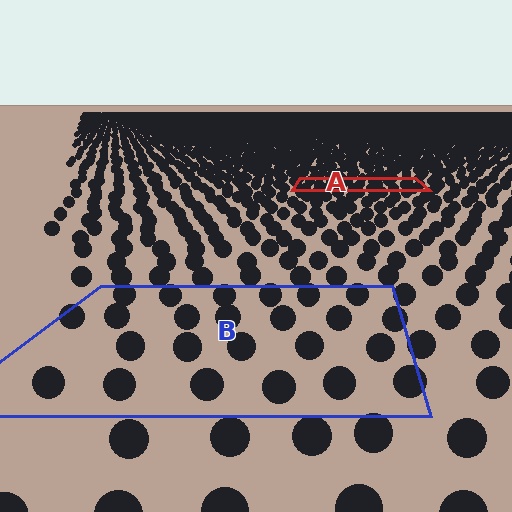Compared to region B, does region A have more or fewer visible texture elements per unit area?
Region A has more texture elements per unit area — they are packed more densely because it is farther away.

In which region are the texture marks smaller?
The texture marks are smaller in region A, because it is farther away.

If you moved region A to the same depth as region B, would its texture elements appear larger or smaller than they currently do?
They would appear larger. At a closer depth, the same texture elements are projected at a bigger on-screen size.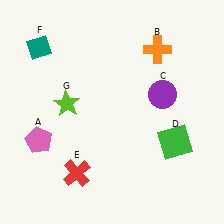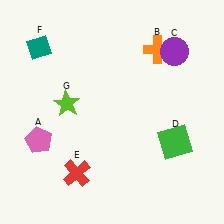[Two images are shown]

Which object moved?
The purple circle (C) moved up.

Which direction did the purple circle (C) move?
The purple circle (C) moved up.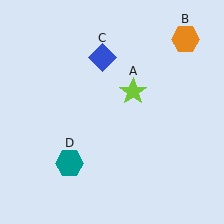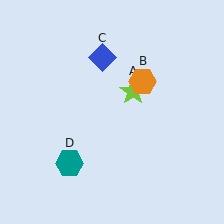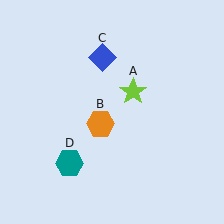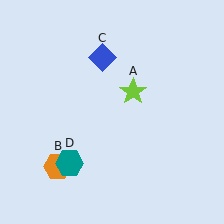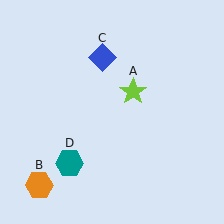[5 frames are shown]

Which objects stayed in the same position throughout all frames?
Lime star (object A) and blue diamond (object C) and teal hexagon (object D) remained stationary.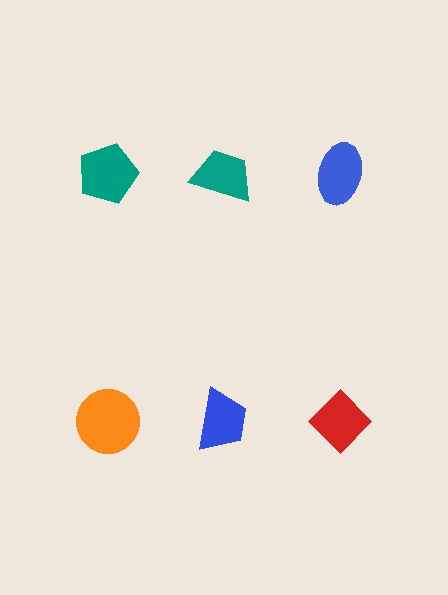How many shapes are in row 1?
3 shapes.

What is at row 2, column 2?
A blue trapezoid.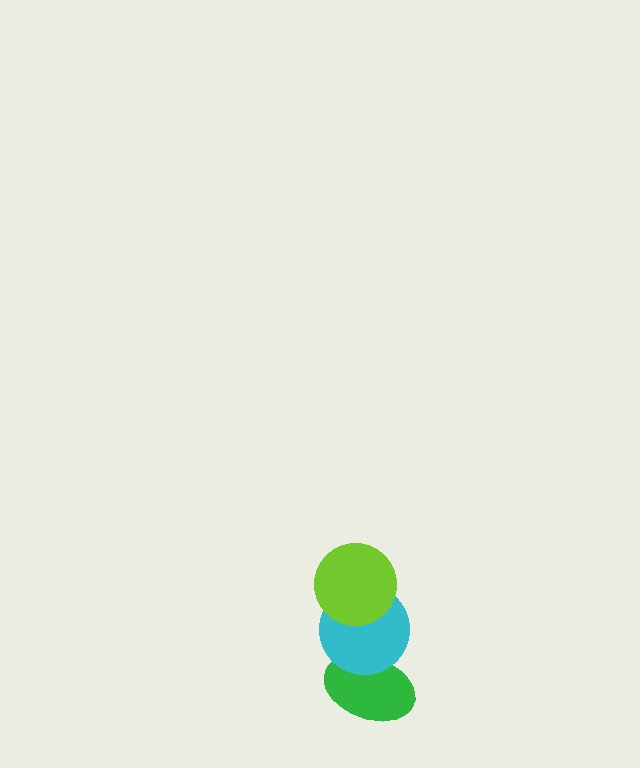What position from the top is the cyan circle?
The cyan circle is 2nd from the top.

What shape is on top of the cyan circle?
The lime circle is on top of the cyan circle.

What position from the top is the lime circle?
The lime circle is 1st from the top.